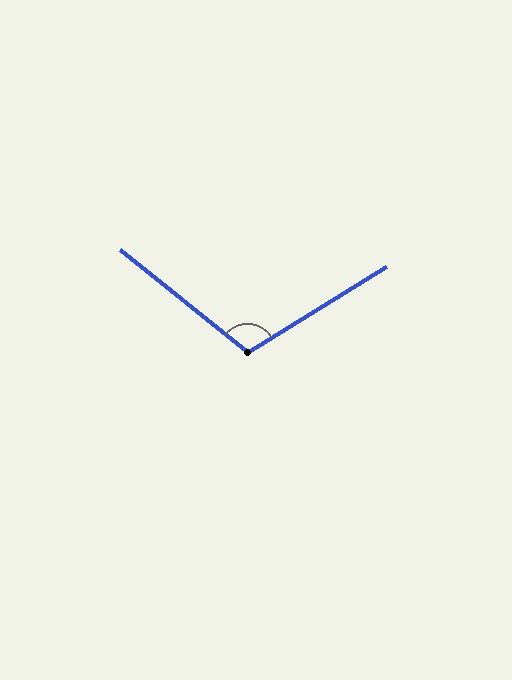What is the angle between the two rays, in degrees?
Approximately 110 degrees.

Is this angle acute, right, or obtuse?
It is obtuse.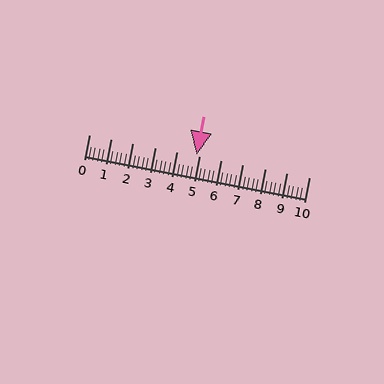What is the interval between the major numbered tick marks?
The major tick marks are spaced 1 units apart.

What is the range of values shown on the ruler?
The ruler shows values from 0 to 10.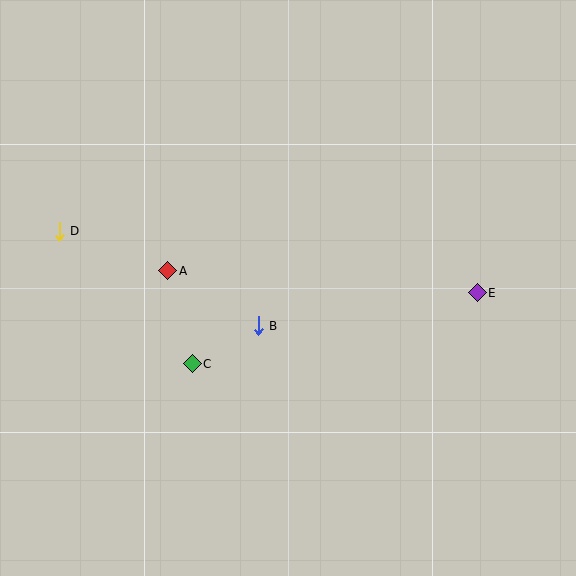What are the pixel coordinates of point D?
Point D is at (59, 231).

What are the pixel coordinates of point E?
Point E is at (477, 293).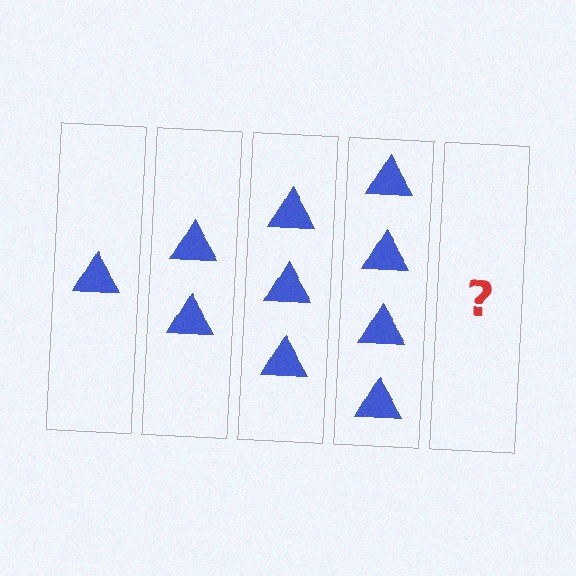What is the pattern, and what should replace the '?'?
The pattern is that each step adds one more triangle. The '?' should be 5 triangles.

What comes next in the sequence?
The next element should be 5 triangles.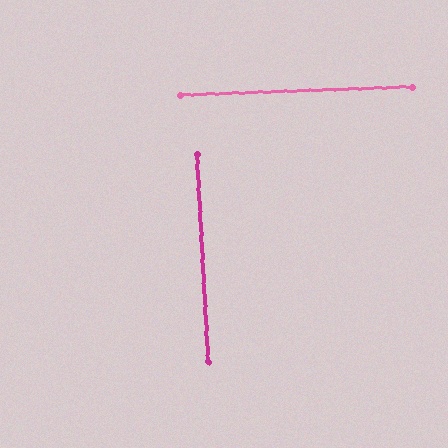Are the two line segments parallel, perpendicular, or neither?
Perpendicular — they meet at approximately 89°.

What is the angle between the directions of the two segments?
Approximately 89 degrees.